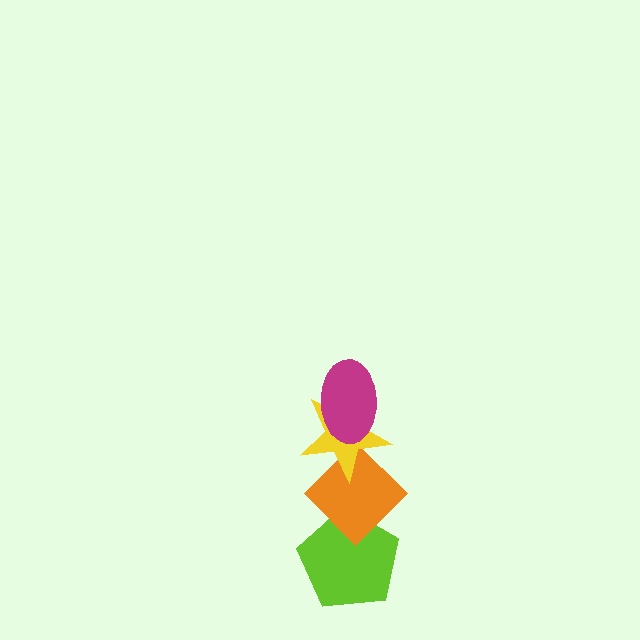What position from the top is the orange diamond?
The orange diamond is 3rd from the top.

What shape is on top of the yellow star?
The magenta ellipse is on top of the yellow star.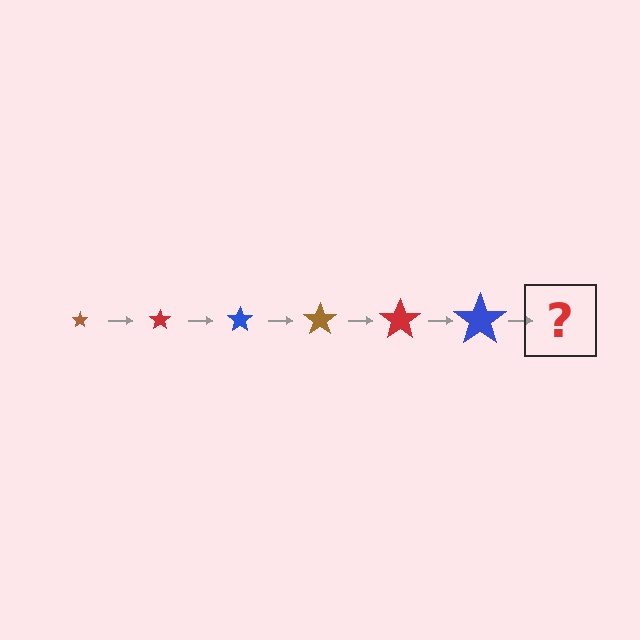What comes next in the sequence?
The next element should be a brown star, larger than the previous one.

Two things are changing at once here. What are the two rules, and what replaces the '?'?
The two rules are that the star grows larger each step and the color cycles through brown, red, and blue. The '?' should be a brown star, larger than the previous one.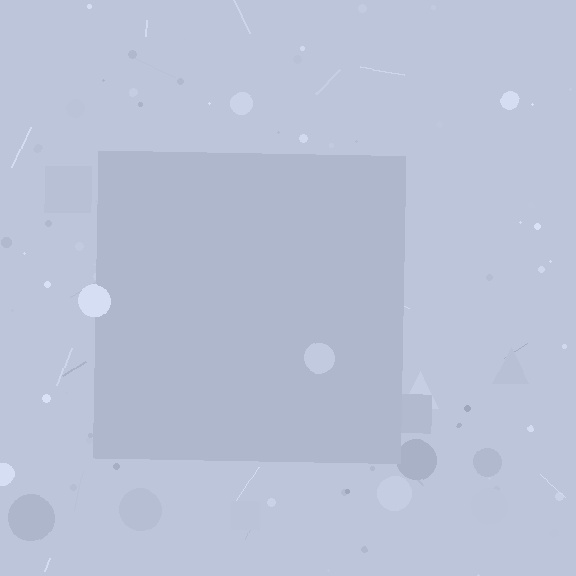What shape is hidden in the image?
A square is hidden in the image.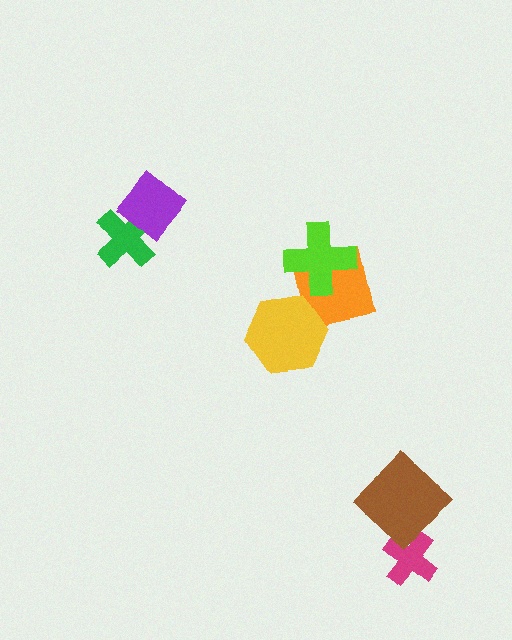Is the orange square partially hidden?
Yes, it is partially covered by another shape.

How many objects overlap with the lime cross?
1 object overlaps with the lime cross.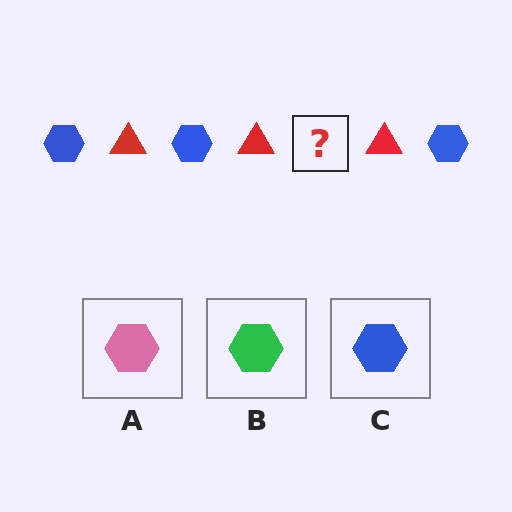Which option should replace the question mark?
Option C.